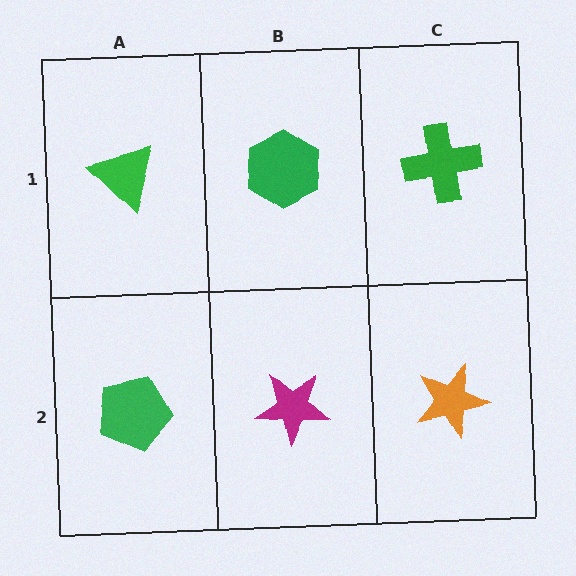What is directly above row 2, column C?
A green cross.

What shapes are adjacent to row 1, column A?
A green pentagon (row 2, column A), a green hexagon (row 1, column B).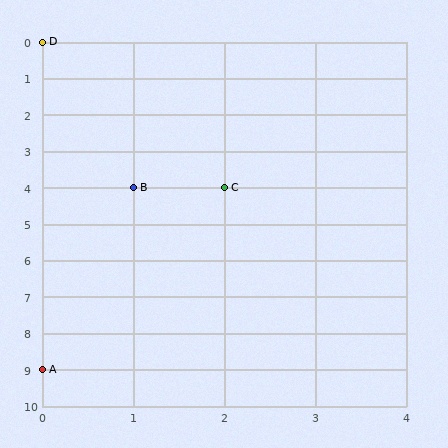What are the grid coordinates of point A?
Point A is at grid coordinates (0, 9).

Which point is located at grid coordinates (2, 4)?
Point C is at (2, 4).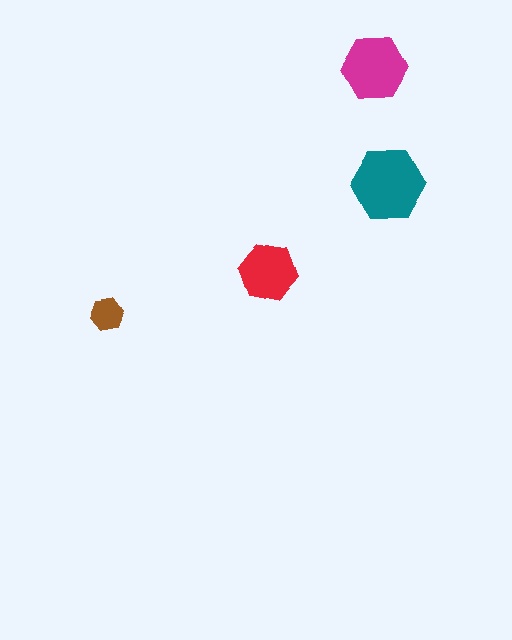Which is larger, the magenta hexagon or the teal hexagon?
The teal one.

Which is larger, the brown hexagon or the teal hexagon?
The teal one.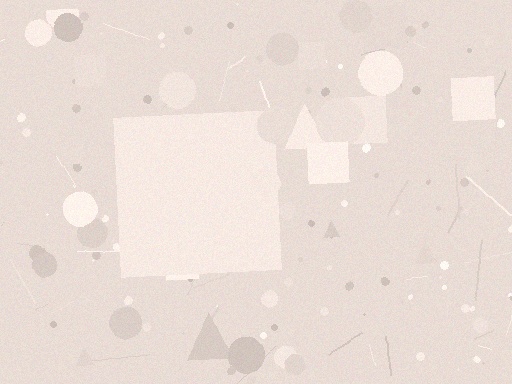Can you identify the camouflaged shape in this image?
The camouflaged shape is a square.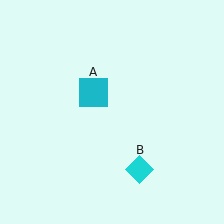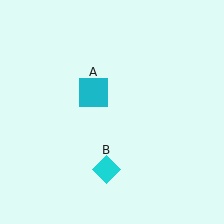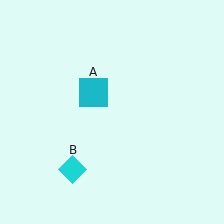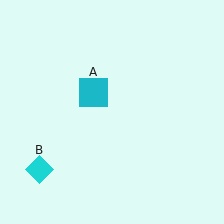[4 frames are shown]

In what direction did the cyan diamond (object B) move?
The cyan diamond (object B) moved left.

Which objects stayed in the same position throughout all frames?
Cyan square (object A) remained stationary.